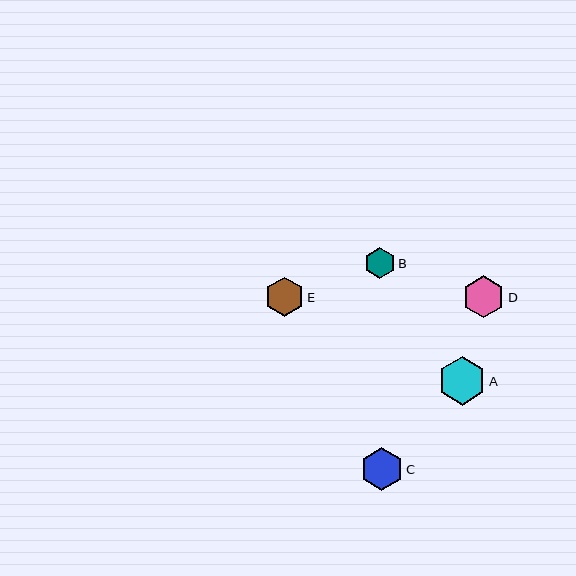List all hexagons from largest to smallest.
From largest to smallest: A, C, D, E, B.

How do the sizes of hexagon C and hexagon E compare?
Hexagon C and hexagon E are approximately the same size.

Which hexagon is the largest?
Hexagon A is the largest with a size of approximately 48 pixels.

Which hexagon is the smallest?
Hexagon B is the smallest with a size of approximately 31 pixels.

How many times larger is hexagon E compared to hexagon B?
Hexagon E is approximately 1.3 times the size of hexagon B.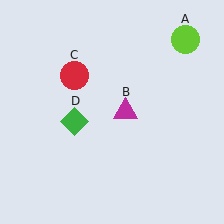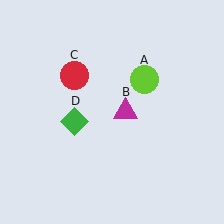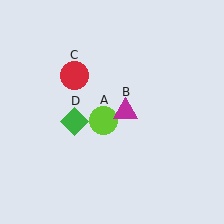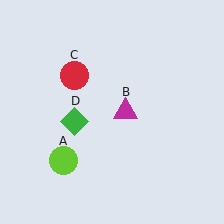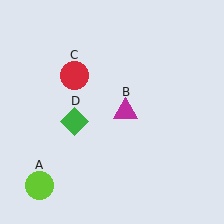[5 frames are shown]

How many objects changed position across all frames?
1 object changed position: lime circle (object A).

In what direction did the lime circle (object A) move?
The lime circle (object A) moved down and to the left.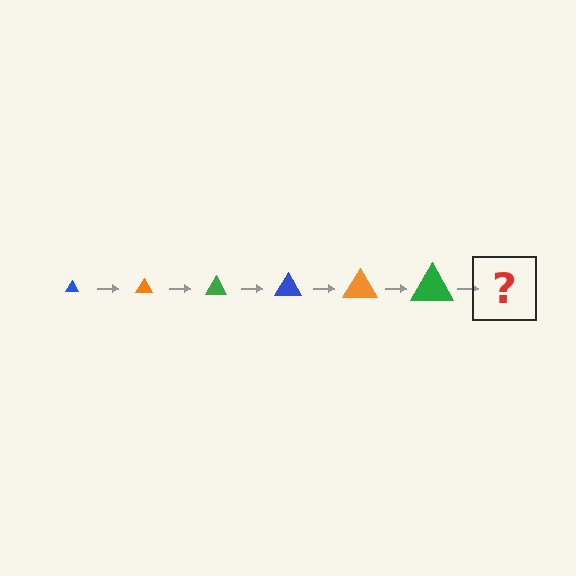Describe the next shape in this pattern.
It should be a blue triangle, larger than the previous one.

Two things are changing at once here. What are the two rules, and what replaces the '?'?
The two rules are that the triangle grows larger each step and the color cycles through blue, orange, and green. The '?' should be a blue triangle, larger than the previous one.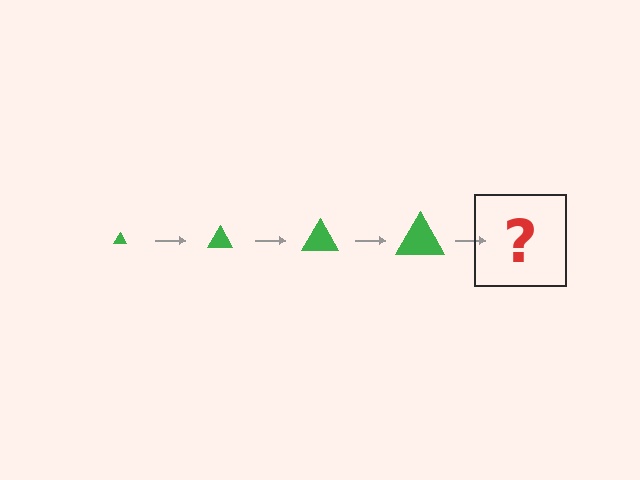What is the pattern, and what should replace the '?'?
The pattern is that the triangle gets progressively larger each step. The '?' should be a green triangle, larger than the previous one.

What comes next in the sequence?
The next element should be a green triangle, larger than the previous one.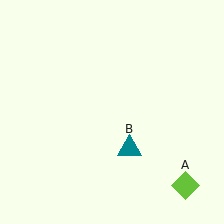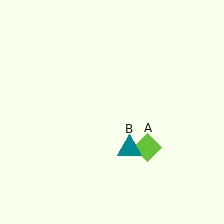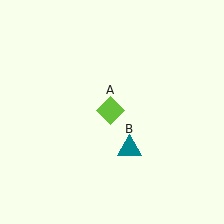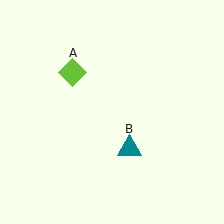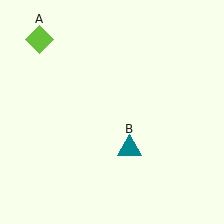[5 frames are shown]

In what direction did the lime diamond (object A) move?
The lime diamond (object A) moved up and to the left.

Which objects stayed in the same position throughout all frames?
Teal triangle (object B) remained stationary.